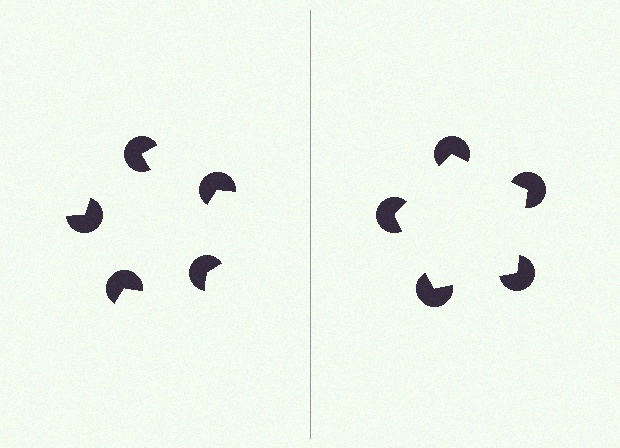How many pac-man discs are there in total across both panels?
10 — 5 on each side.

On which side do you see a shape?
An illusory pentagon appears on the right side. On the left side the wedge cuts are rotated, so no coherent shape forms.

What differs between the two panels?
The pac-man discs are positioned identically on both sides; only the wedge orientations differ. On the right they align to a pentagon; on the left they are misaligned.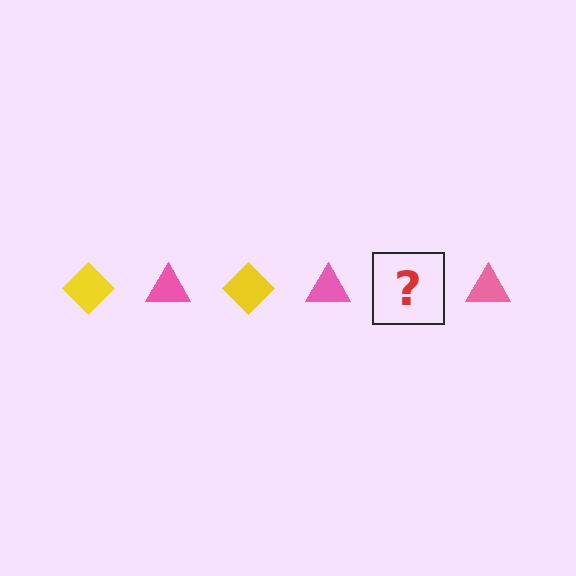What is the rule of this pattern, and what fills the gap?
The rule is that the pattern alternates between yellow diamond and pink triangle. The gap should be filled with a yellow diamond.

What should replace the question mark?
The question mark should be replaced with a yellow diamond.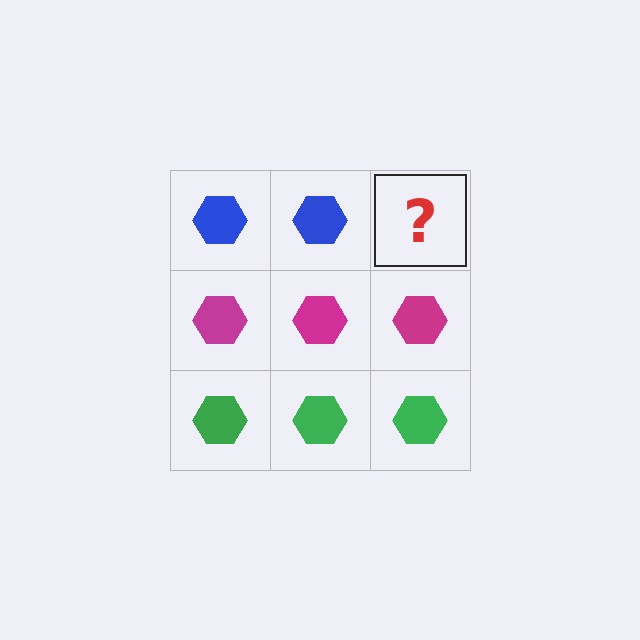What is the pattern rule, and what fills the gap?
The rule is that each row has a consistent color. The gap should be filled with a blue hexagon.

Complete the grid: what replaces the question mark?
The question mark should be replaced with a blue hexagon.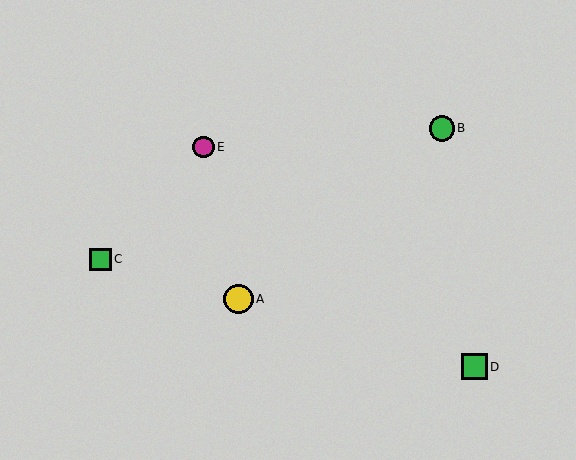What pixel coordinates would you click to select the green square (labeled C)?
Click at (101, 259) to select the green square C.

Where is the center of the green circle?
The center of the green circle is at (442, 128).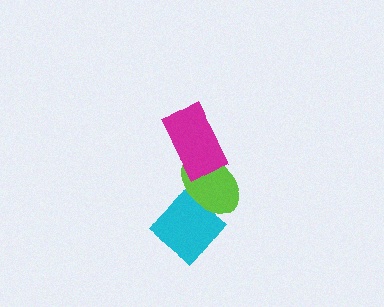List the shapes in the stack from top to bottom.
From top to bottom: the magenta rectangle, the lime ellipse, the cyan diamond.